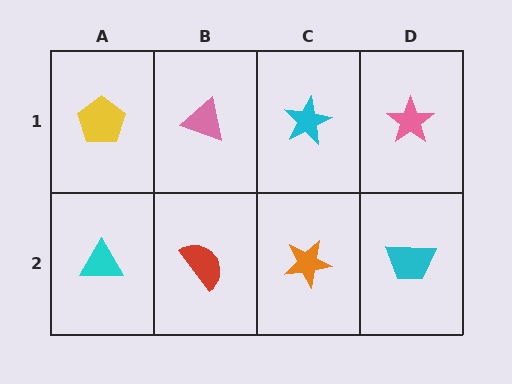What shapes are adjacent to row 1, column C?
An orange star (row 2, column C), a pink triangle (row 1, column B), a pink star (row 1, column D).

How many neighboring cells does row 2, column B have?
3.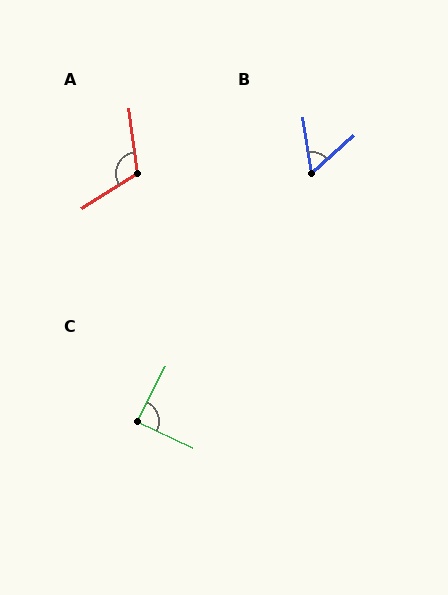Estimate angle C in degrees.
Approximately 88 degrees.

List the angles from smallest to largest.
B (57°), C (88°), A (115°).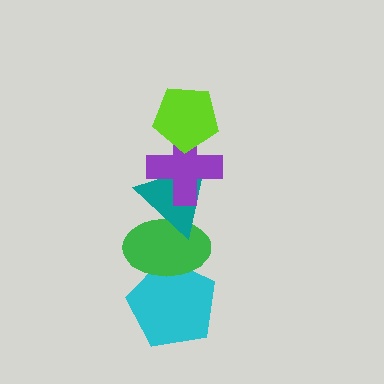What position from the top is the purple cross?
The purple cross is 2nd from the top.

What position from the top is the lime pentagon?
The lime pentagon is 1st from the top.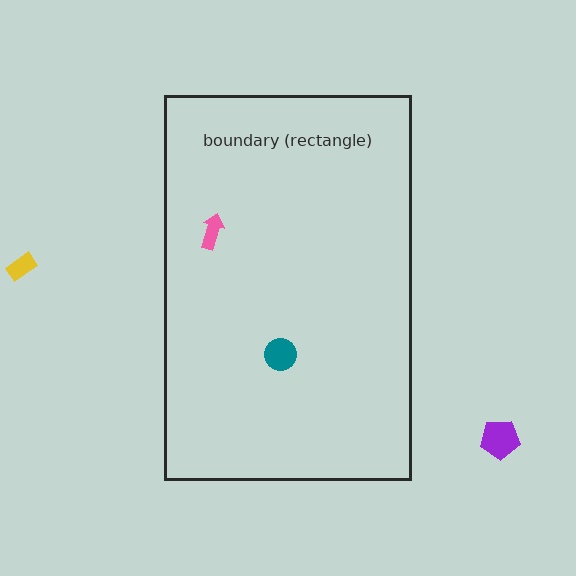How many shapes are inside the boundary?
2 inside, 2 outside.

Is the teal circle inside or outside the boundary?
Inside.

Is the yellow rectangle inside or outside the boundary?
Outside.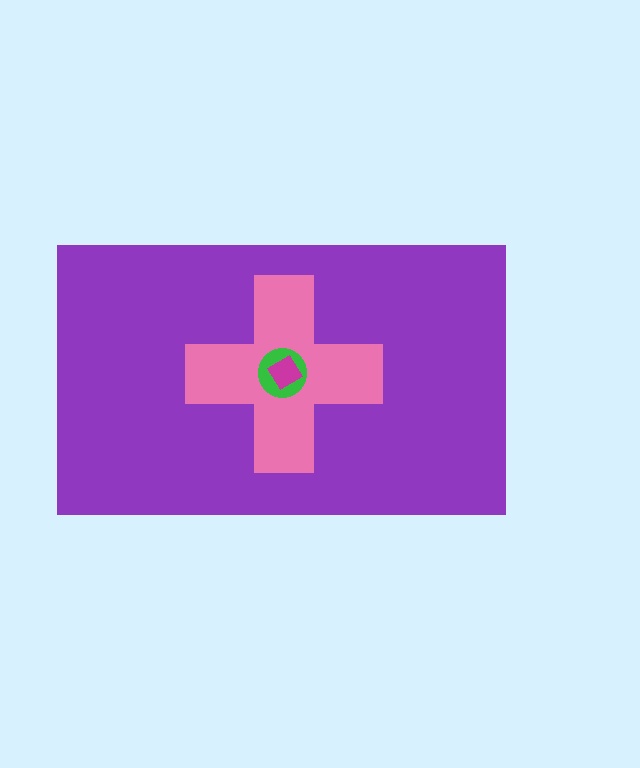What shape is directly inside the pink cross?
The green circle.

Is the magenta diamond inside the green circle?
Yes.